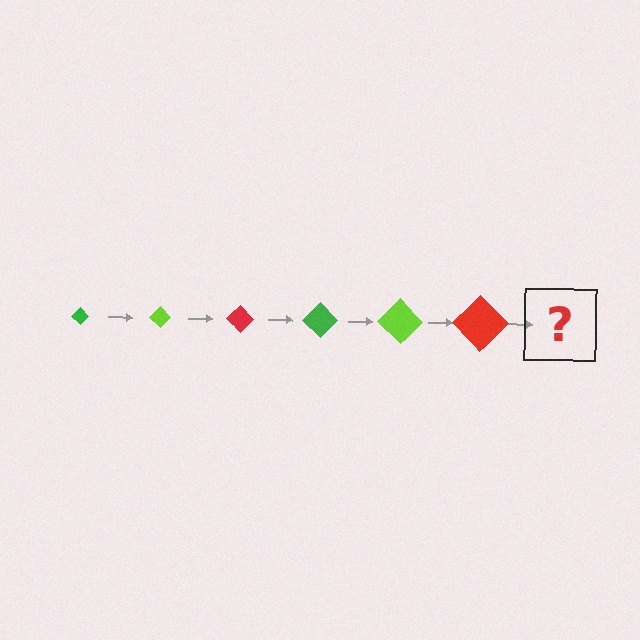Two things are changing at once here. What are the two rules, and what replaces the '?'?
The two rules are that the diamond grows larger each step and the color cycles through green, lime, and red. The '?' should be a green diamond, larger than the previous one.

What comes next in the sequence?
The next element should be a green diamond, larger than the previous one.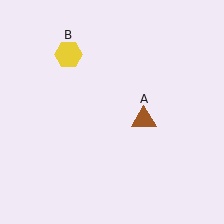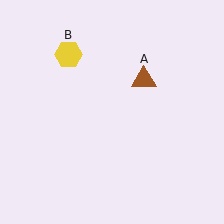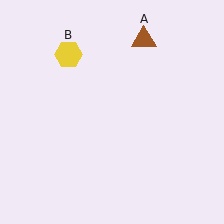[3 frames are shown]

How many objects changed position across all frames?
1 object changed position: brown triangle (object A).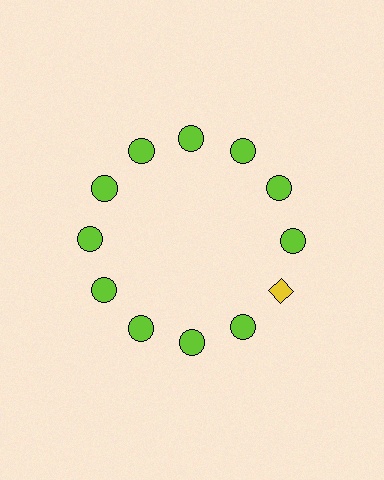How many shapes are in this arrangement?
There are 12 shapes arranged in a ring pattern.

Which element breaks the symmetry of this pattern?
The yellow diamond at roughly the 4 o'clock position breaks the symmetry. All other shapes are lime circles.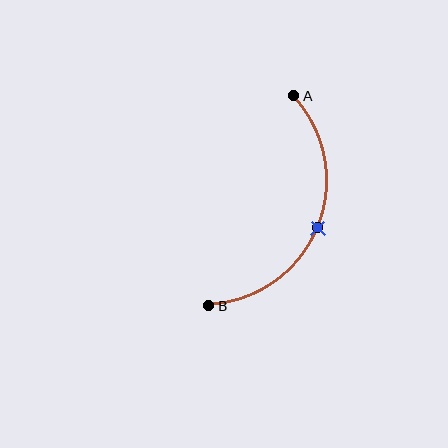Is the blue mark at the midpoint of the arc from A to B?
Yes. The blue mark lies on the arc at equal arc-length from both A and B — it is the arc midpoint.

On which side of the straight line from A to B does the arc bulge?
The arc bulges to the right of the straight line connecting A and B.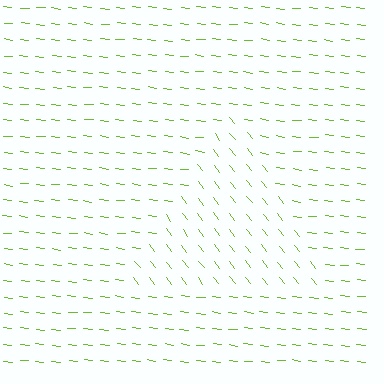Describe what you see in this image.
The image is filled with small lime line segments. A triangle region in the image has lines oriented differently from the surrounding lines, creating a visible texture boundary.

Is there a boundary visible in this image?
Yes, there is a texture boundary formed by a change in line orientation.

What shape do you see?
I see a triangle.